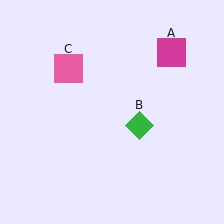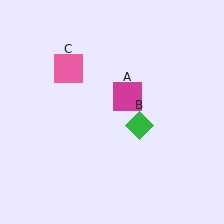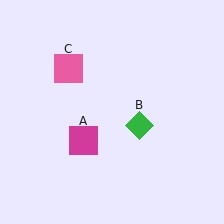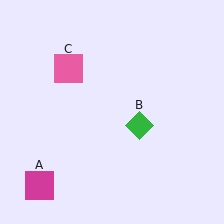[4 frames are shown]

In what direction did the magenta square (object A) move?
The magenta square (object A) moved down and to the left.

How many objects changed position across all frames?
1 object changed position: magenta square (object A).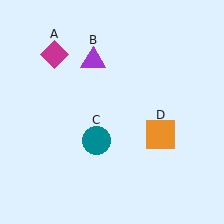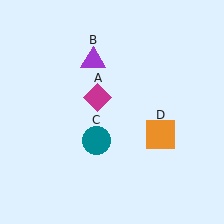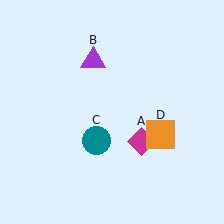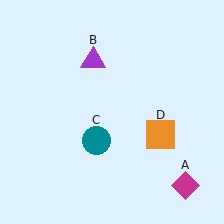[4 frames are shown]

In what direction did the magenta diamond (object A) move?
The magenta diamond (object A) moved down and to the right.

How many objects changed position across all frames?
1 object changed position: magenta diamond (object A).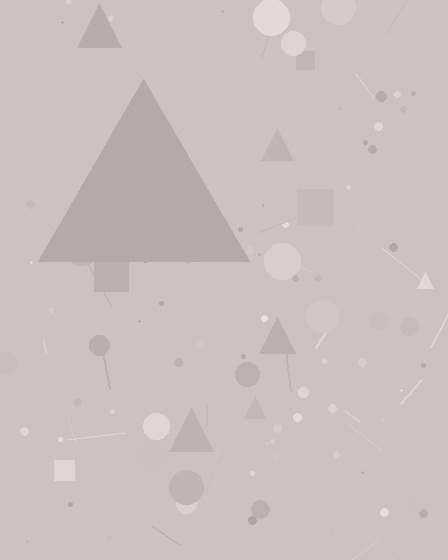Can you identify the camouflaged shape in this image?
The camouflaged shape is a triangle.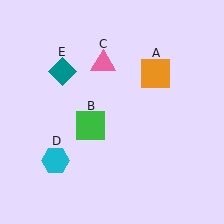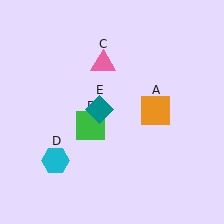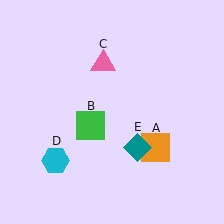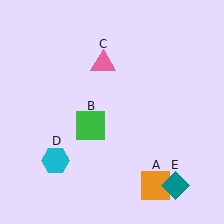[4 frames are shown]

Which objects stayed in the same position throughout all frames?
Green square (object B) and pink triangle (object C) and cyan hexagon (object D) remained stationary.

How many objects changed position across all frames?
2 objects changed position: orange square (object A), teal diamond (object E).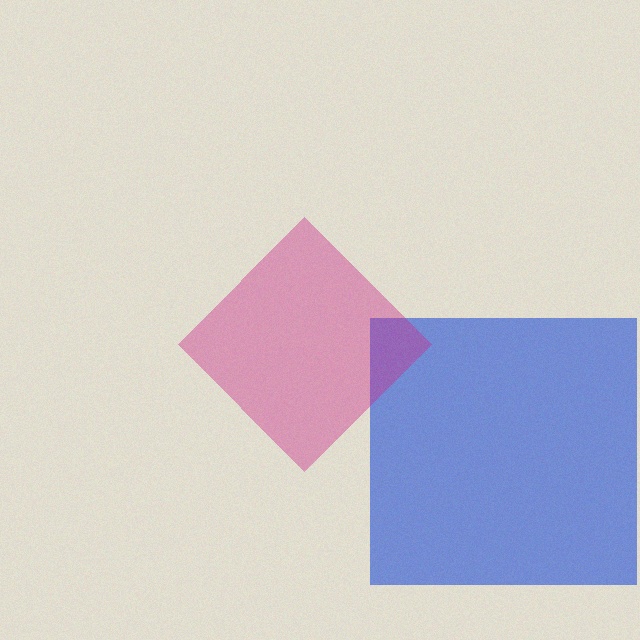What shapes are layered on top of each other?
The layered shapes are: a blue square, a magenta diamond.